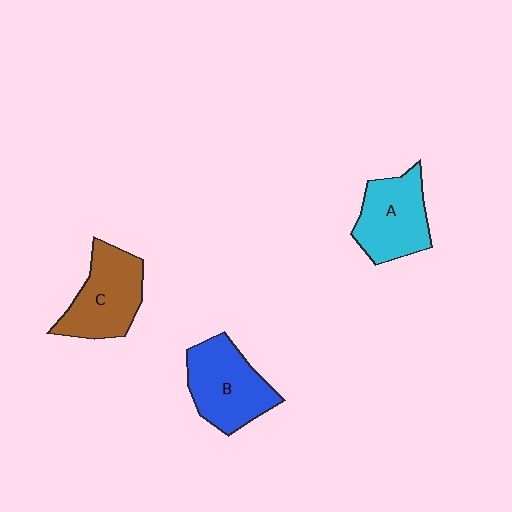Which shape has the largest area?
Shape B (blue).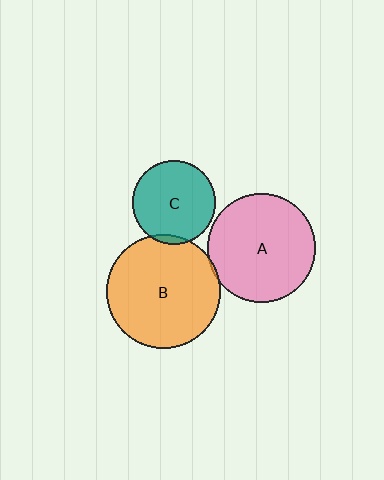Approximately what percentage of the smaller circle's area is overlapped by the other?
Approximately 5%.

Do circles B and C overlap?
Yes.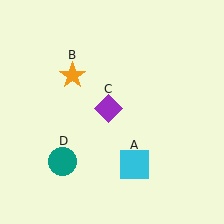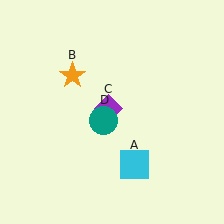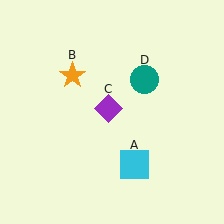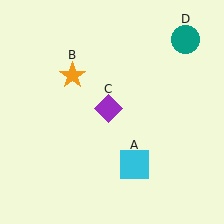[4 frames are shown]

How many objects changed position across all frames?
1 object changed position: teal circle (object D).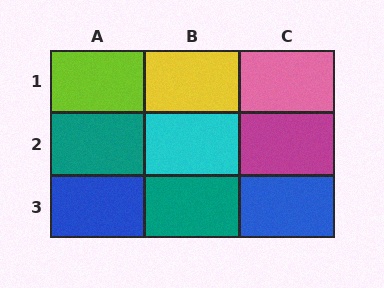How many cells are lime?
1 cell is lime.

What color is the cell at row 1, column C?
Pink.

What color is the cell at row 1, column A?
Lime.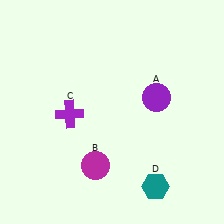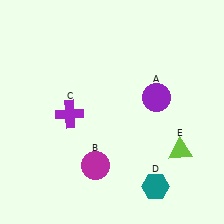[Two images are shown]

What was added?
A lime triangle (E) was added in Image 2.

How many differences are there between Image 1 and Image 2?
There is 1 difference between the two images.